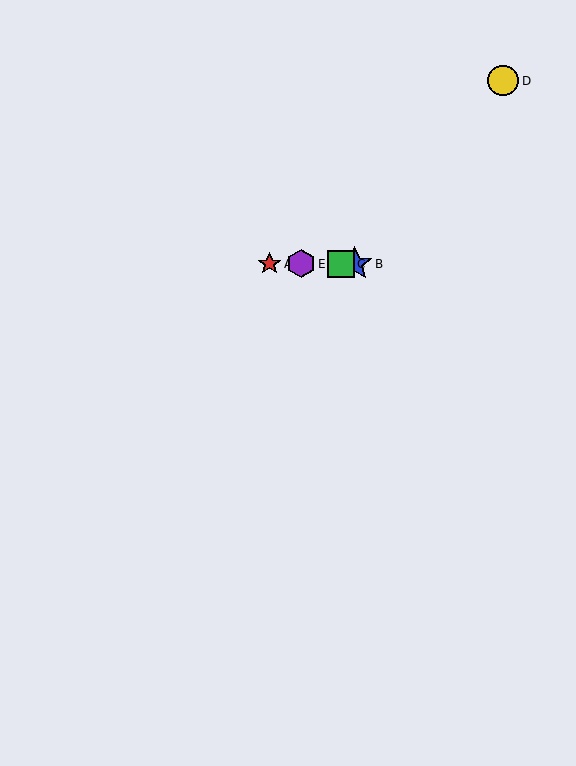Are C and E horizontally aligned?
Yes, both are at y≈264.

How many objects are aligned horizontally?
4 objects (A, B, C, E) are aligned horizontally.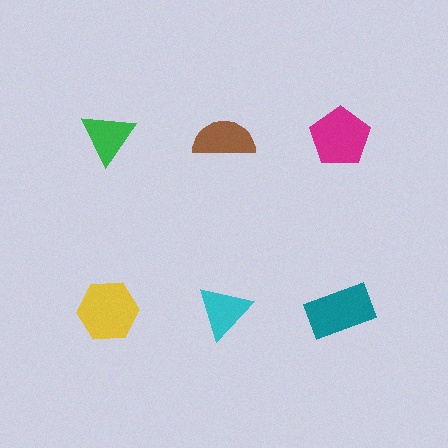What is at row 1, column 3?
A magenta pentagon.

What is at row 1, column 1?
A green triangle.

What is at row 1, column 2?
A brown semicircle.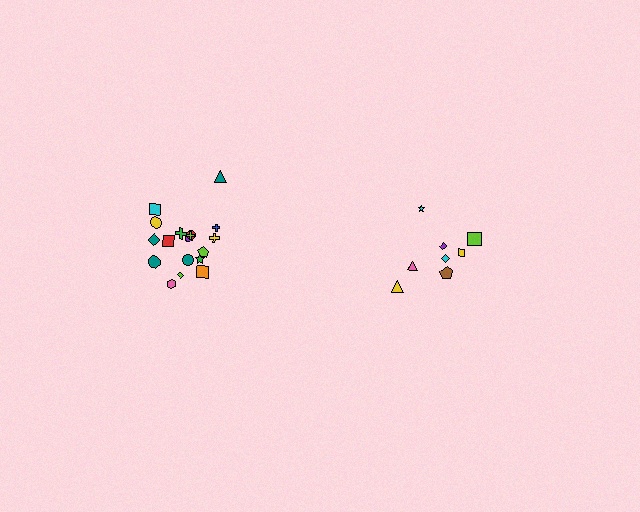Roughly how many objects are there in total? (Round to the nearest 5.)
Roughly 25 objects in total.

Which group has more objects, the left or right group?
The left group.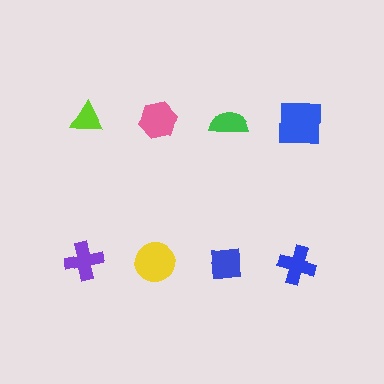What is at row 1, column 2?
A pink hexagon.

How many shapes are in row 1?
4 shapes.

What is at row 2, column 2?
A yellow circle.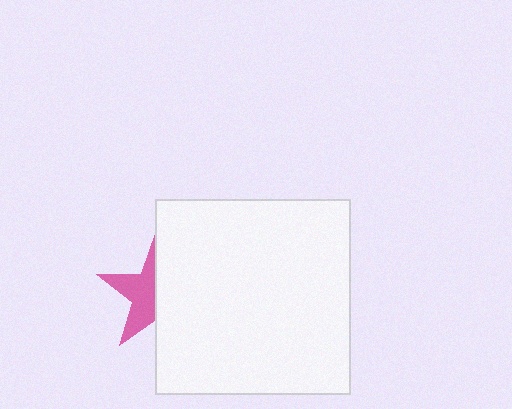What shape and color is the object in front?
The object in front is a white square.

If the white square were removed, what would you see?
You would see the complete pink star.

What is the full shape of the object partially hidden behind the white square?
The partially hidden object is a pink star.